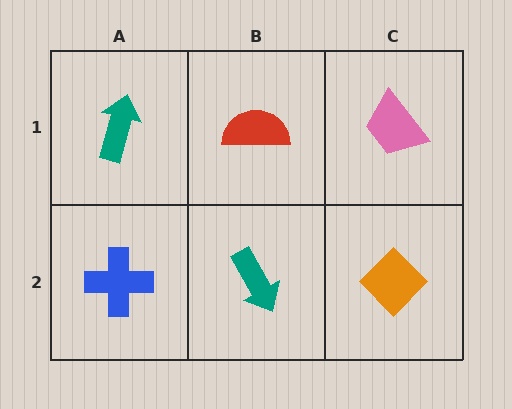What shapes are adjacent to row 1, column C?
An orange diamond (row 2, column C), a red semicircle (row 1, column B).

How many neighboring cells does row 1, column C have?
2.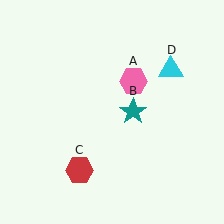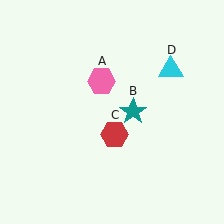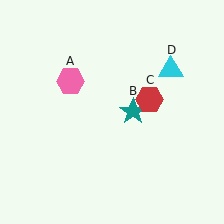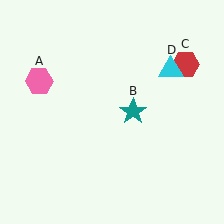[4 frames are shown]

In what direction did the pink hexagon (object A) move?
The pink hexagon (object A) moved left.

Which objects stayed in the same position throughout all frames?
Teal star (object B) and cyan triangle (object D) remained stationary.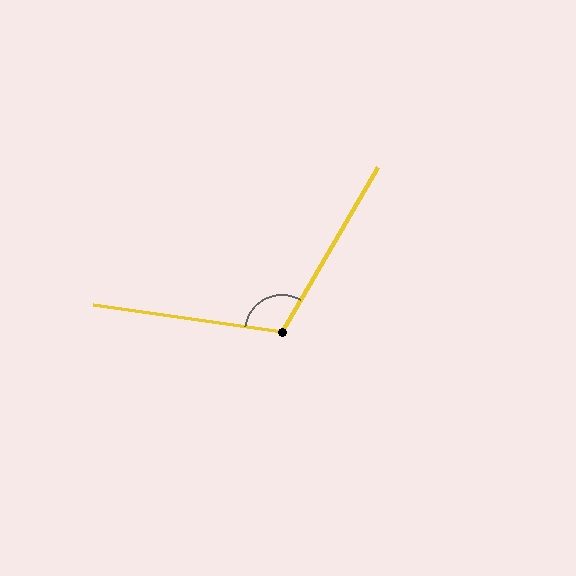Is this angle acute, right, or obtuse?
It is obtuse.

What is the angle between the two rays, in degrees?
Approximately 112 degrees.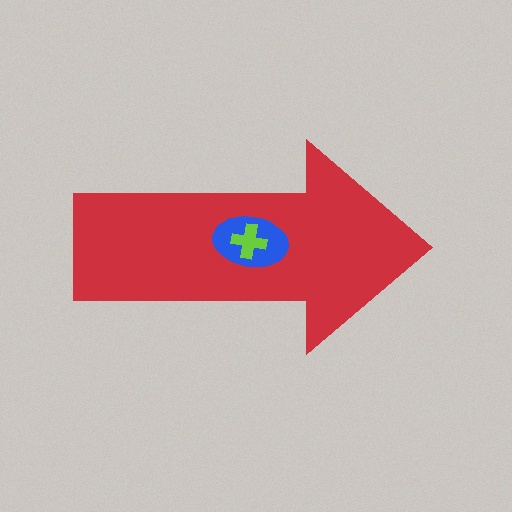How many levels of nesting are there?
3.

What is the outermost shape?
The red arrow.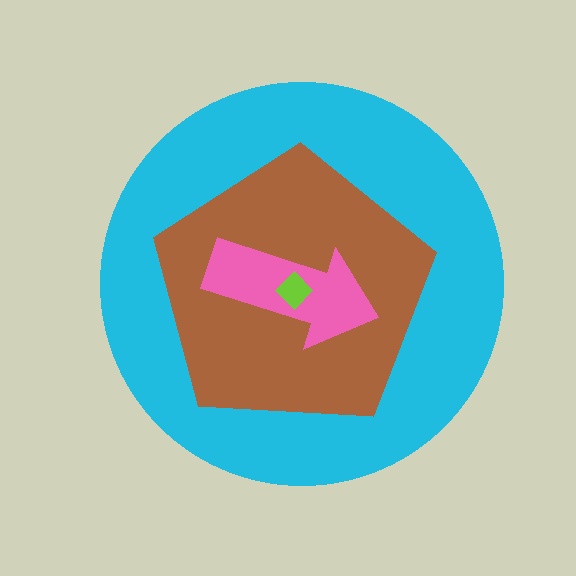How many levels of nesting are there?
4.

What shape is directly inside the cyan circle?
The brown pentagon.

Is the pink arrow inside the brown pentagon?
Yes.